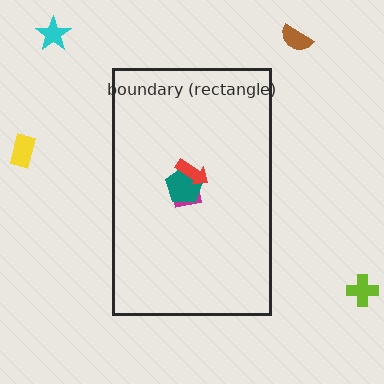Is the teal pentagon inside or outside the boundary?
Inside.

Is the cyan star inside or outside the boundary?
Outside.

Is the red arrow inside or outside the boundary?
Inside.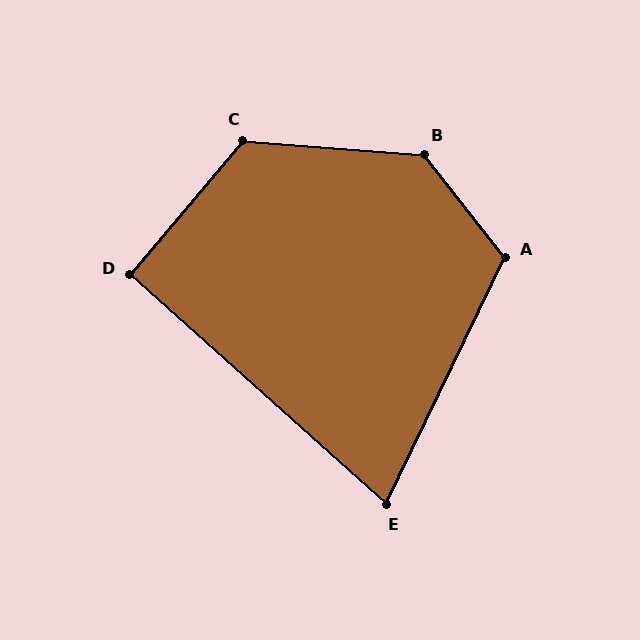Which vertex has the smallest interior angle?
E, at approximately 74 degrees.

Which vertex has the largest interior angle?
B, at approximately 133 degrees.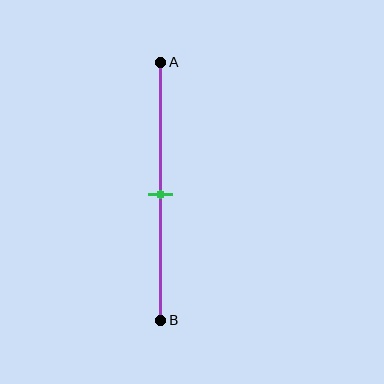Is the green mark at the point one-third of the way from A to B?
No, the mark is at about 50% from A, not at the 33% one-third point.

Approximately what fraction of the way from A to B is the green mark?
The green mark is approximately 50% of the way from A to B.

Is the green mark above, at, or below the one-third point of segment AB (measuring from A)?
The green mark is below the one-third point of segment AB.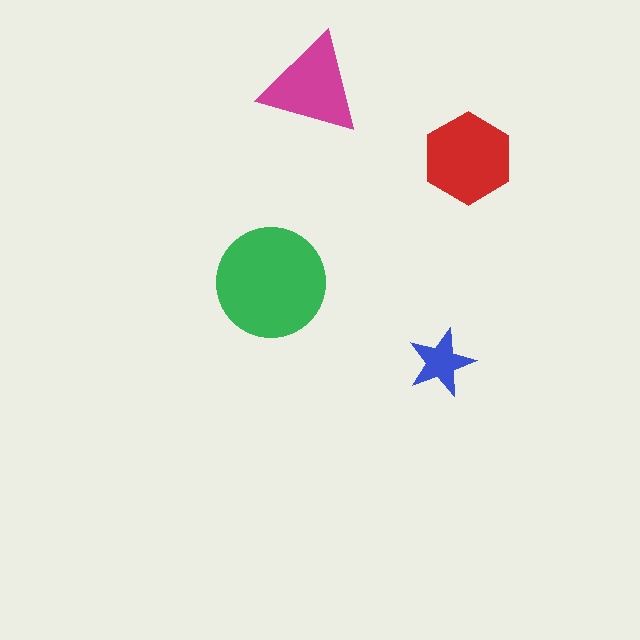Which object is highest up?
The magenta triangle is topmost.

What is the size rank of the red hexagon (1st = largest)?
2nd.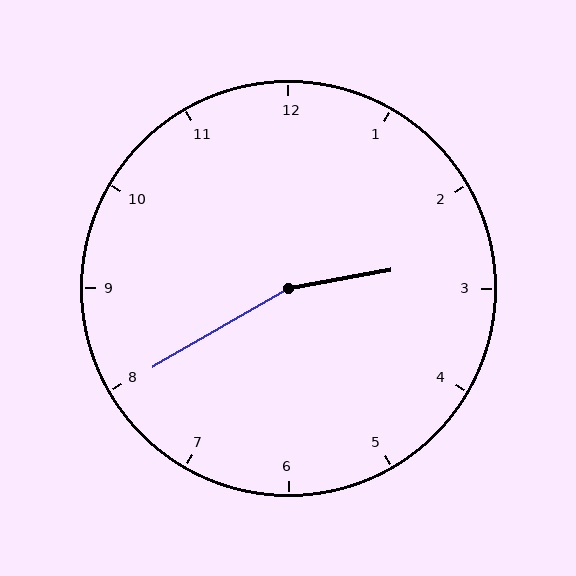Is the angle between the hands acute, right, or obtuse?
It is obtuse.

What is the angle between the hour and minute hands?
Approximately 160 degrees.